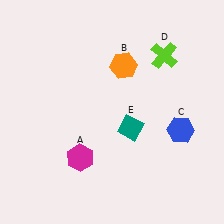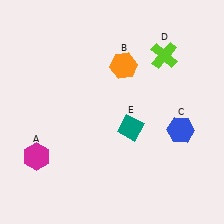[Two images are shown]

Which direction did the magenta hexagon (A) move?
The magenta hexagon (A) moved left.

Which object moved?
The magenta hexagon (A) moved left.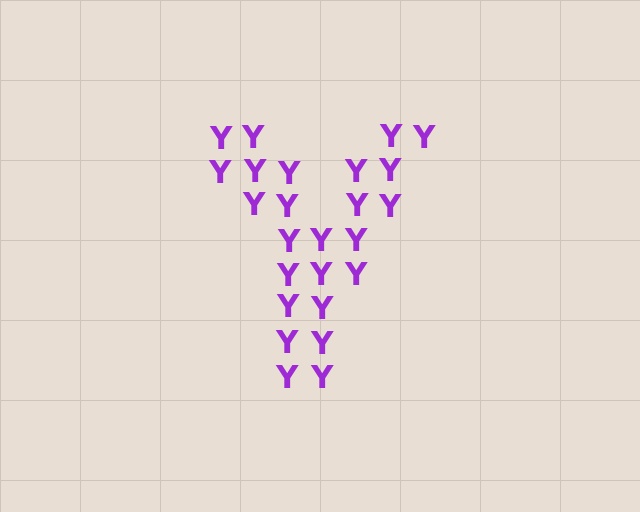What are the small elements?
The small elements are letter Y's.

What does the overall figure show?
The overall figure shows the letter Y.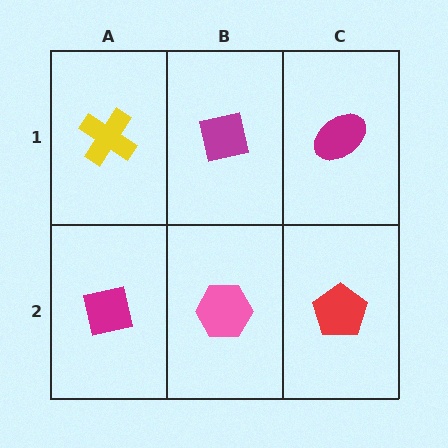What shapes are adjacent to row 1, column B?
A pink hexagon (row 2, column B), a yellow cross (row 1, column A), a magenta ellipse (row 1, column C).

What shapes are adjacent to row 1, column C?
A red pentagon (row 2, column C), a magenta square (row 1, column B).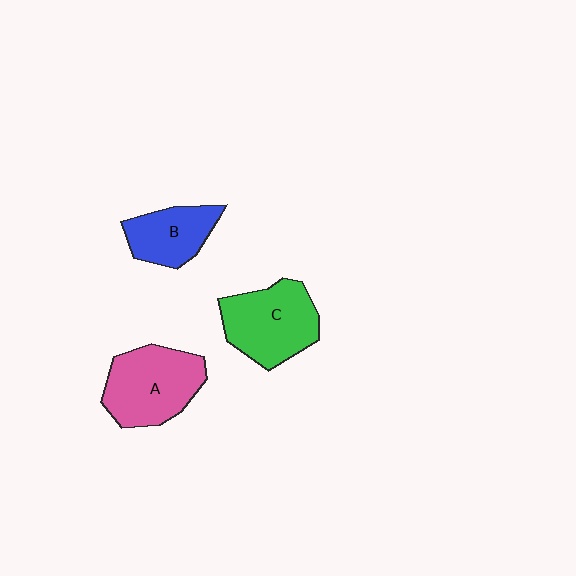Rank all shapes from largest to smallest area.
From largest to smallest: A (pink), C (green), B (blue).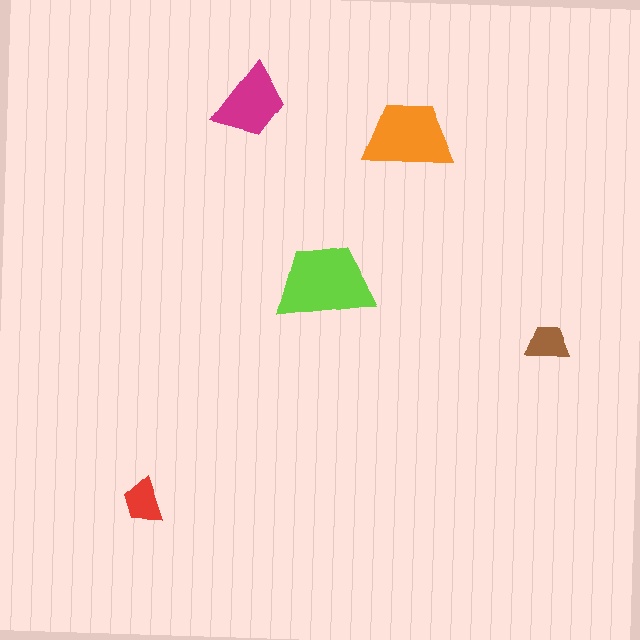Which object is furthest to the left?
The red trapezoid is leftmost.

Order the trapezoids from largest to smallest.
the lime one, the orange one, the magenta one, the red one, the brown one.